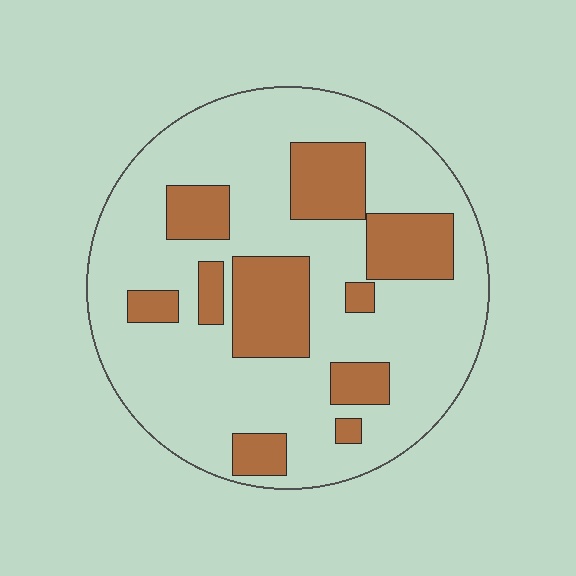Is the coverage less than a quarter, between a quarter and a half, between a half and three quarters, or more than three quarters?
Between a quarter and a half.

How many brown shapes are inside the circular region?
10.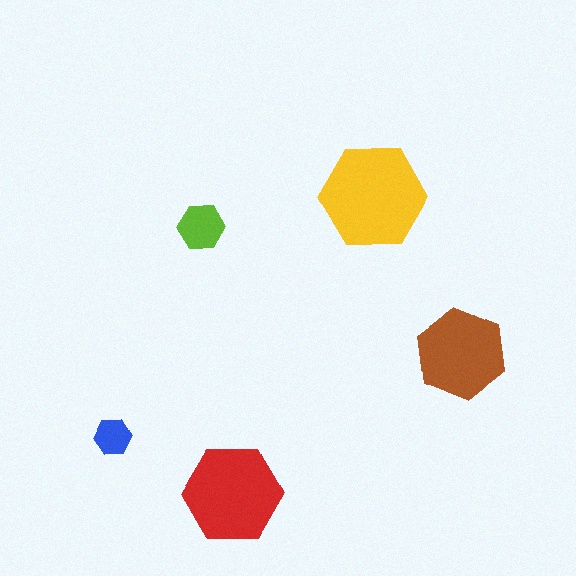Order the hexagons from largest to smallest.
the yellow one, the red one, the brown one, the lime one, the blue one.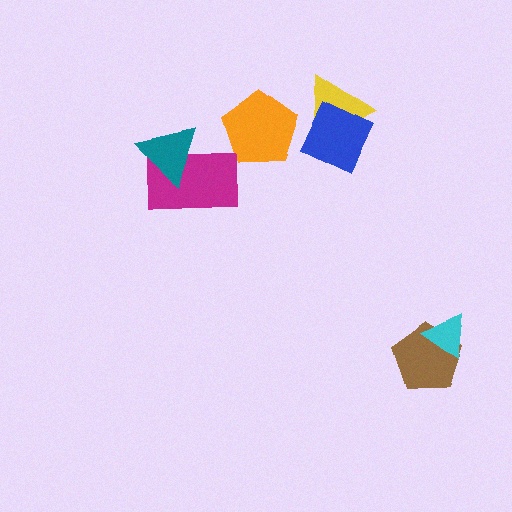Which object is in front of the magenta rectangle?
The teal triangle is in front of the magenta rectangle.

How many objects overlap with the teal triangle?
1 object overlaps with the teal triangle.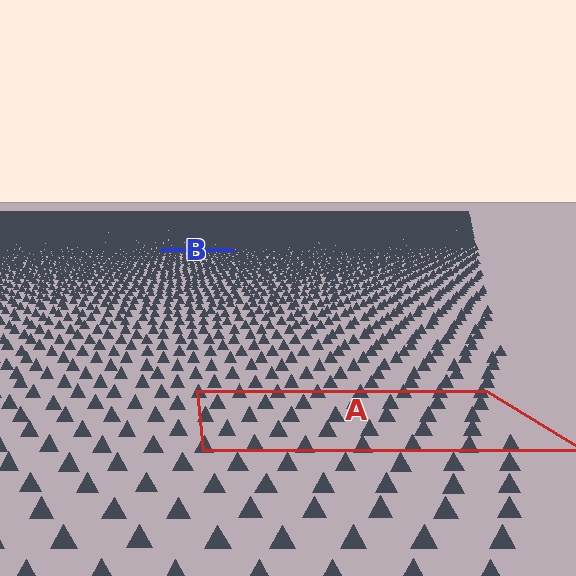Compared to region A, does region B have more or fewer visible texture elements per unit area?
Region B has more texture elements per unit area — they are packed more densely because it is farther away.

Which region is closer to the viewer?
Region A is closer. The texture elements there are larger and more spread out.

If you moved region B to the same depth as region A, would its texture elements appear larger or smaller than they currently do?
They would appear larger. At a closer depth, the same texture elements are projected at a bigger on-screen size.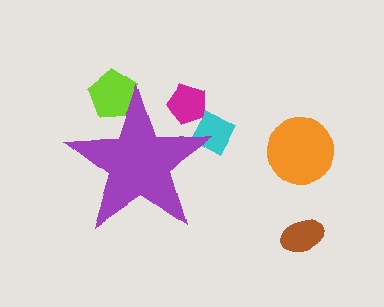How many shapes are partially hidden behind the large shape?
3 shapes are partially hidden.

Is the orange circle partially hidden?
No, the orange circle is fully visible.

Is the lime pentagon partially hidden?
Yes, the lime pentagon is partially hidden behind the purple star.